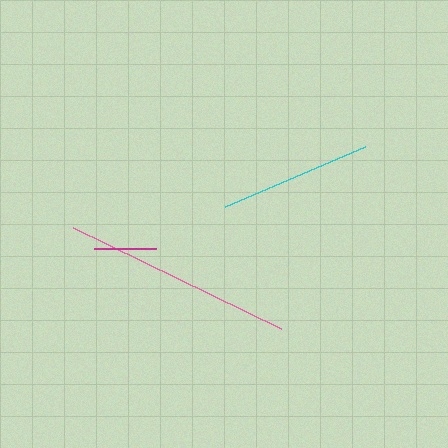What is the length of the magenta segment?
The magenta segment is approximately 62 pixels long.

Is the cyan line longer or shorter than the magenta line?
The cyan line is longer than the magenta line.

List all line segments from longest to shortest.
From longest to shortest: pink, cyan, magenta.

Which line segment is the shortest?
The magenta line is the shortest at approximately 62 pixels.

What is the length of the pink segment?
The pink segment is approximately 231 pixels long.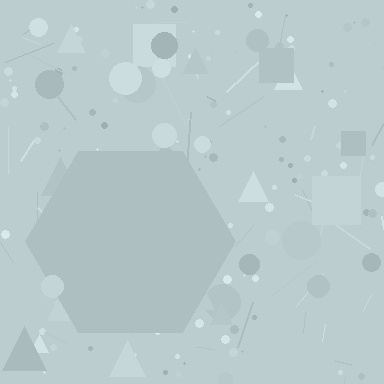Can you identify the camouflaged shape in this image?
The camouflaged shape is a hexagon.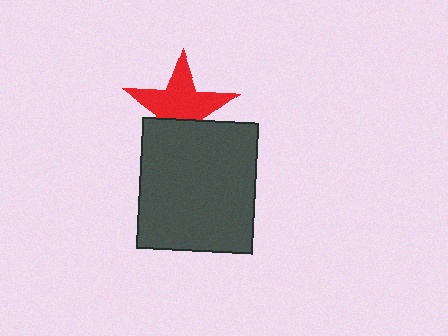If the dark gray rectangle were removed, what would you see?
You would see the complete red star.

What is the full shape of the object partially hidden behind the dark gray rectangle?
The partially hidden object is a red star.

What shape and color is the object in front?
The object in front is a dark gray rectangle.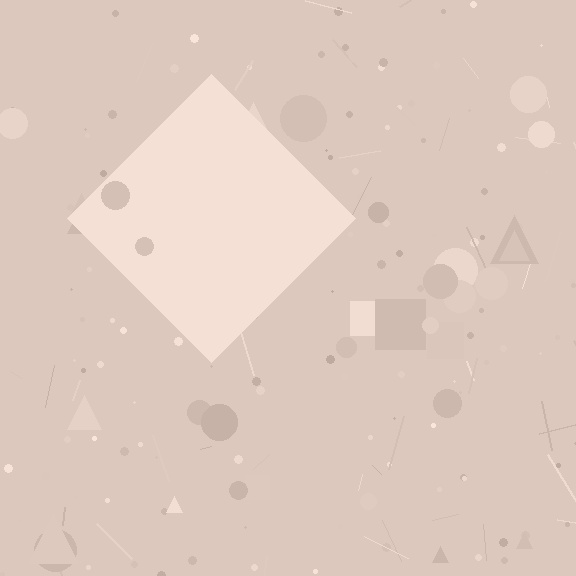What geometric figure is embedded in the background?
A diamond is embedded in the background.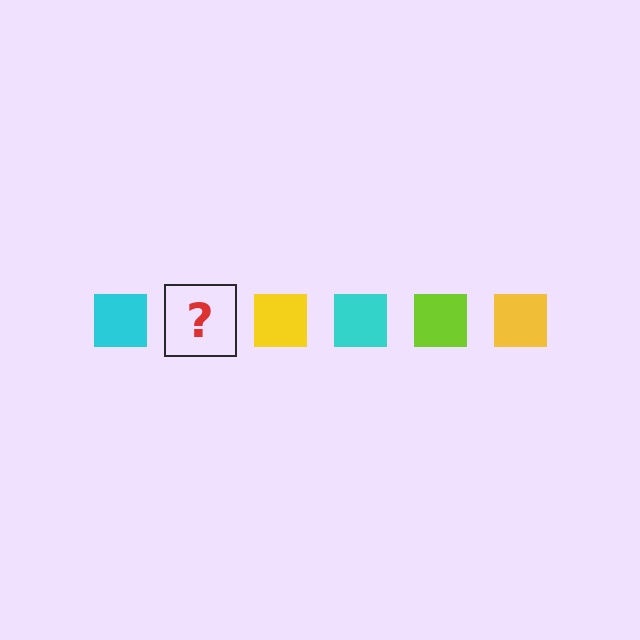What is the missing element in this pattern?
The missing element is a lime square.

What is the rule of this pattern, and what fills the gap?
The rule is that the pattern cycles through cyan, lime, yellow squares. The gap should be filled with a lime square.